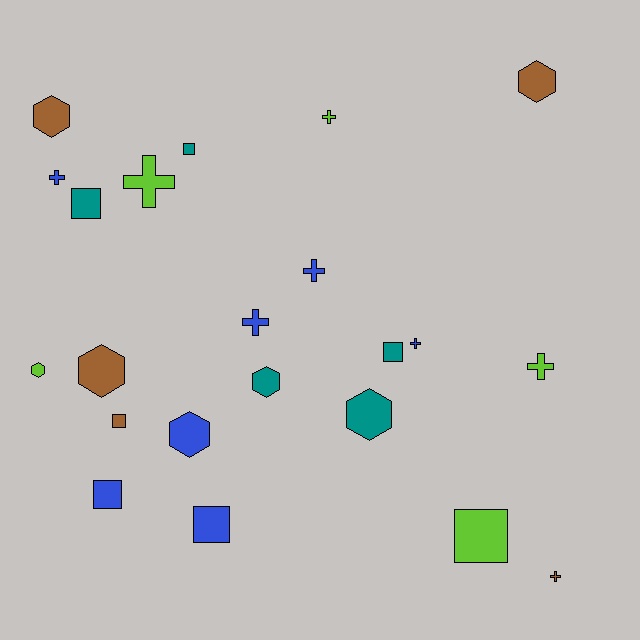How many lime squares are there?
There is 1 lime square.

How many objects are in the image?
There are 22 objects.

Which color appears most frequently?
Blue, with 7 objects.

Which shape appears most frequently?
Cross, with 8 objects.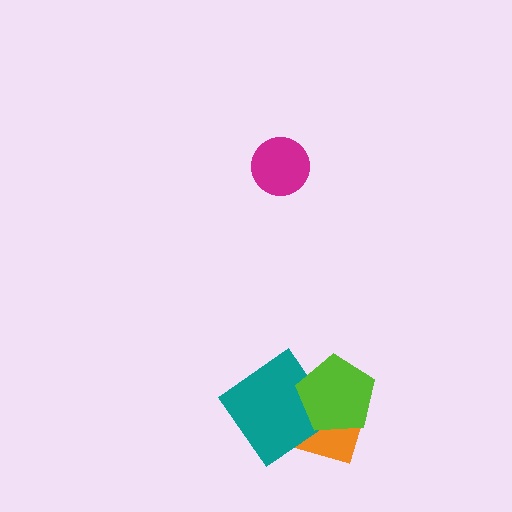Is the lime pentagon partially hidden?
No, no other shape covers it.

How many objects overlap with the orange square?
2 objects overlap with the orange square.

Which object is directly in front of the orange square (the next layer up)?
The teal diamond is directly in front of the orange square.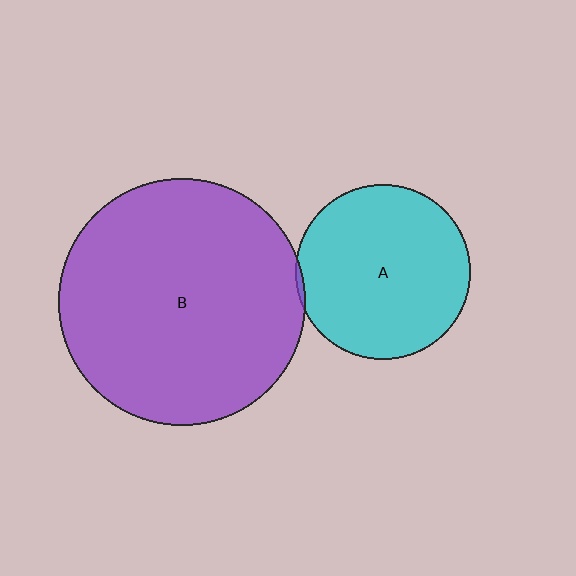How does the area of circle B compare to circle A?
Approximately 2.0 times.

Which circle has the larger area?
Circle B (purple).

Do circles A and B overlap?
Yes.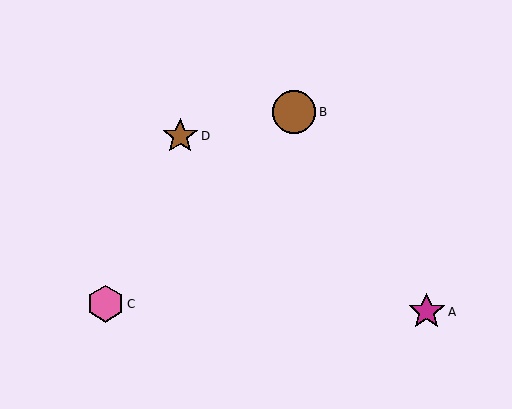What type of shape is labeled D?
Shape D is a brown star.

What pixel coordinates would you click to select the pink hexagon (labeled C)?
Click at (106, 304) to select the pink hexagon C.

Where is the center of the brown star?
The center of the brown star is at (180, 136).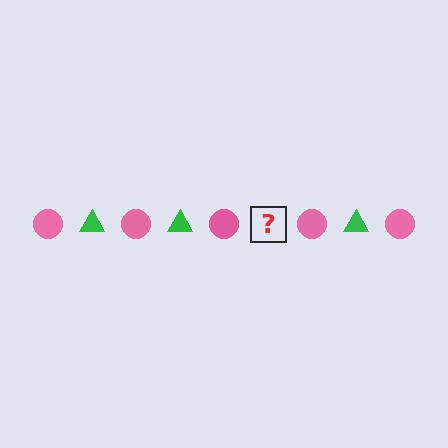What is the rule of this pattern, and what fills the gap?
The rule is that the pattern alternates between pink circle and green triangle. The gap should be filled with a green triangle.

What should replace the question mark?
The question mark should be replaced with a green triangle.